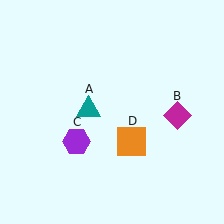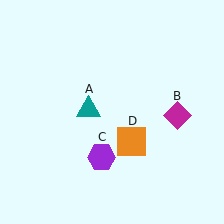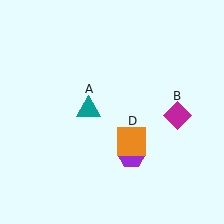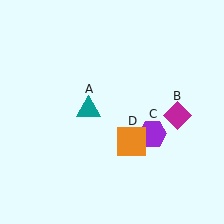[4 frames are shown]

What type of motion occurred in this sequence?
The purple hexagon (object C) rotated counterclockwise around the center of the scene.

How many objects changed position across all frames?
1 object changed position: purple hexagon (object C).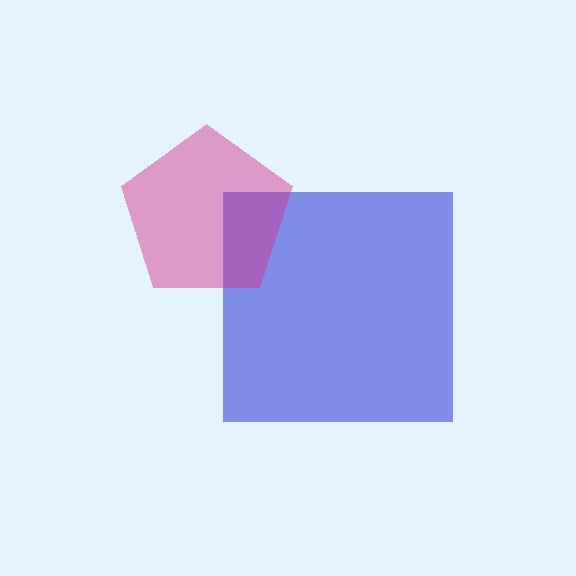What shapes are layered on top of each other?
The layered shapes are: a blue square, a magenta pentagon.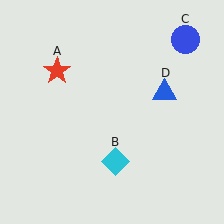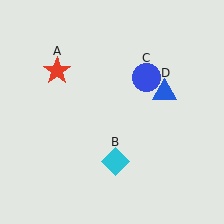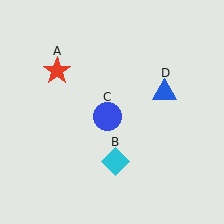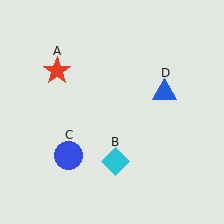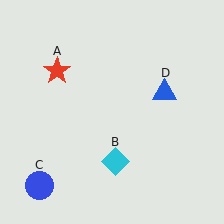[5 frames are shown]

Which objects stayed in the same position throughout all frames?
Red star (object A) and cyan diamond (object B) and blue triangle (object D) remained stationary.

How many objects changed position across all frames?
1 object changed position: blue circle (object C).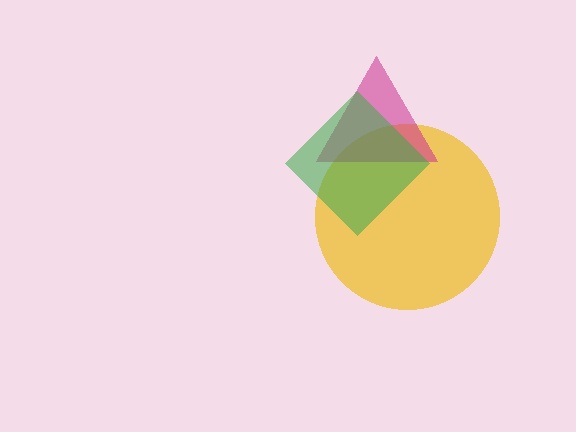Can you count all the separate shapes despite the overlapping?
Yes, there are 3 separate shapes.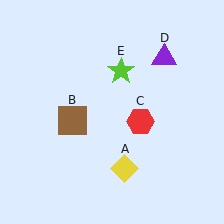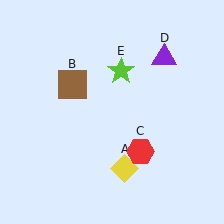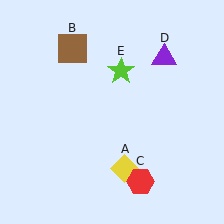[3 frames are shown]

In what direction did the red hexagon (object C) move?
The red hexagon (object C) moved down.